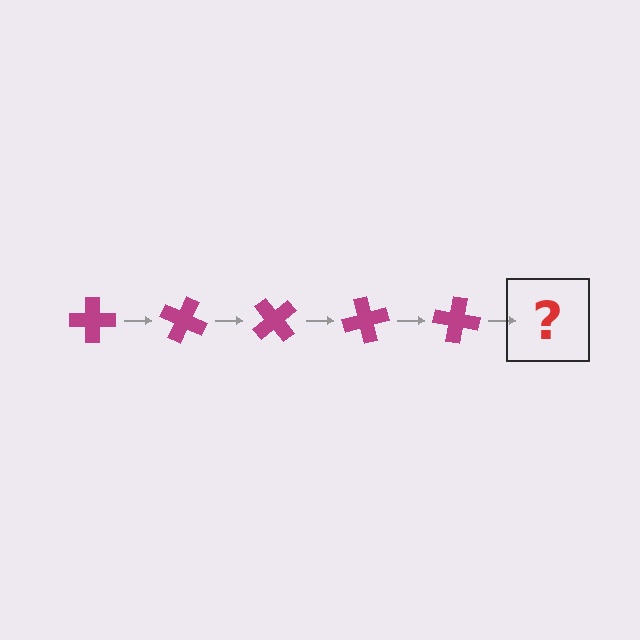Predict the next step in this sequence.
The next step is a magenta cross rotated 125 degrees.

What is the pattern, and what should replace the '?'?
The pattern is that the cross rotates 25 degrees each step. The '?' should be a magenta cross rotated 125 degrees.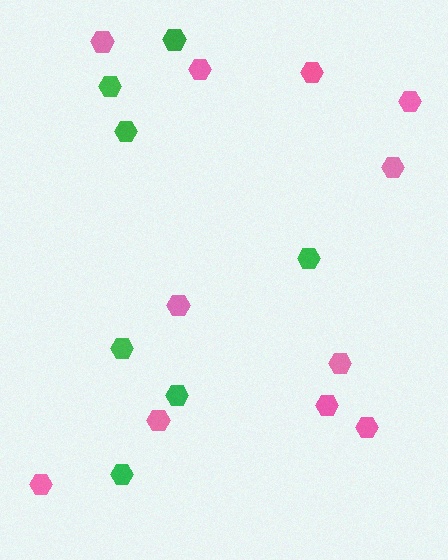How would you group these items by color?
There are 2 groups: one group of green hexagons (7) and one group of pink hexagons (11).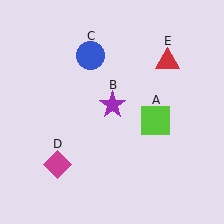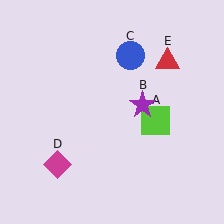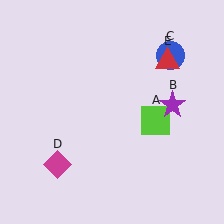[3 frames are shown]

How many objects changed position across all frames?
2 objects changed position: purple star (object B), blue circle (object C).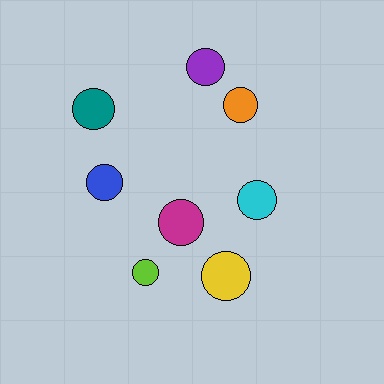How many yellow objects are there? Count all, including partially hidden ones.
There is 1 yellow object.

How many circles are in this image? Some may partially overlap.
There are 8 circles.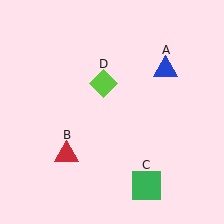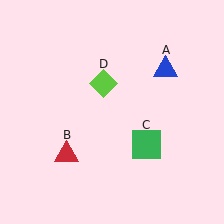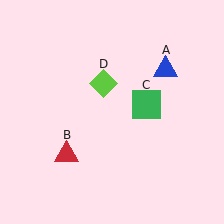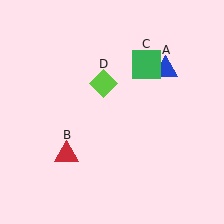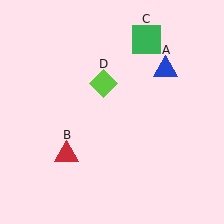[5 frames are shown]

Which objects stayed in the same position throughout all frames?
Blue triangle (object A) and red triangle (object B) and lime diamond (object D) remained stationary.